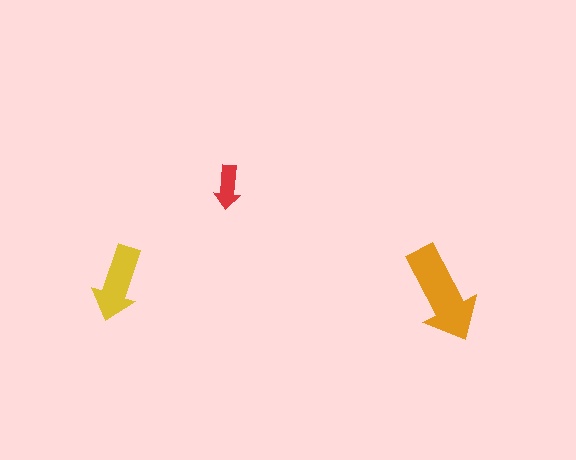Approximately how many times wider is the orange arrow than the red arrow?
About 2 times wider.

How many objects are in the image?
There are 3 objects in the image.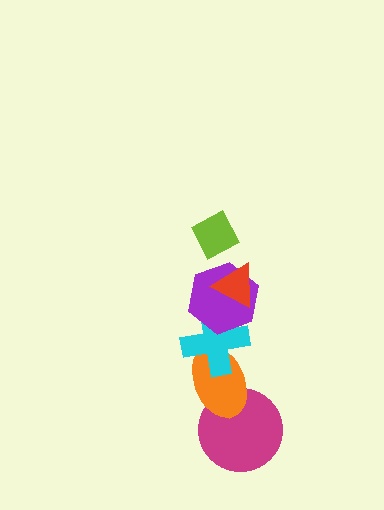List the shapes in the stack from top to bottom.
From top to bottom: the lime diamond, the red triangle, the purple hexagon, the cyan cross, the orange ellipse, the magenta circle.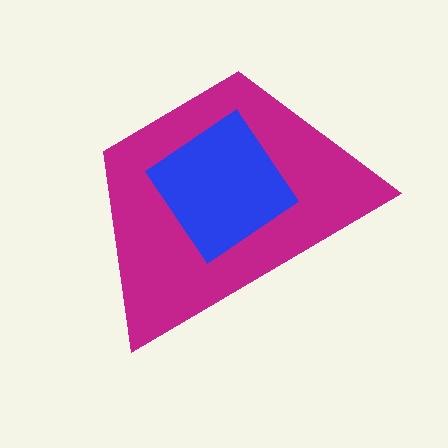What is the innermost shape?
The blue diamond.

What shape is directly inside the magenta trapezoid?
The blue diamond.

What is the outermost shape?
The magenta trapezoid.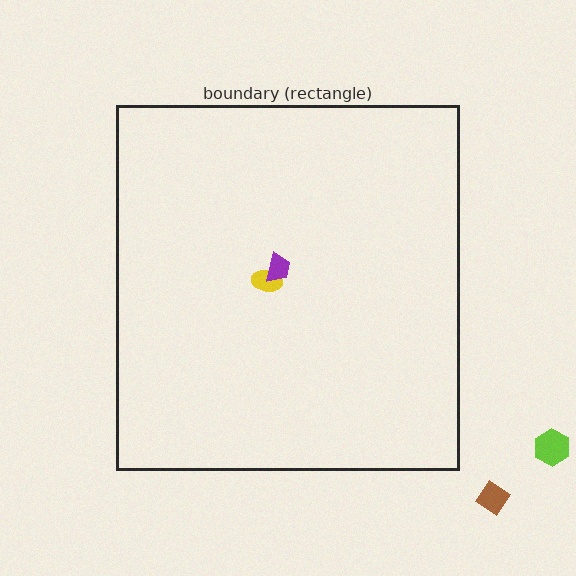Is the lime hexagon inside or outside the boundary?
Outside.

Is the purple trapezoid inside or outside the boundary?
Inside.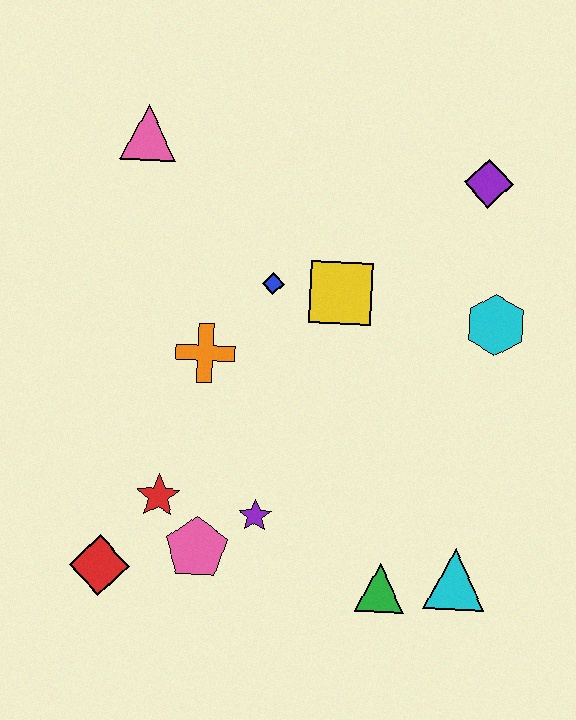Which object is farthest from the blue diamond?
The cyan triangle is farthest from the blue diamond.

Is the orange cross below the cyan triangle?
No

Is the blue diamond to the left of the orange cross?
No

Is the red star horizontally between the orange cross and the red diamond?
Yes